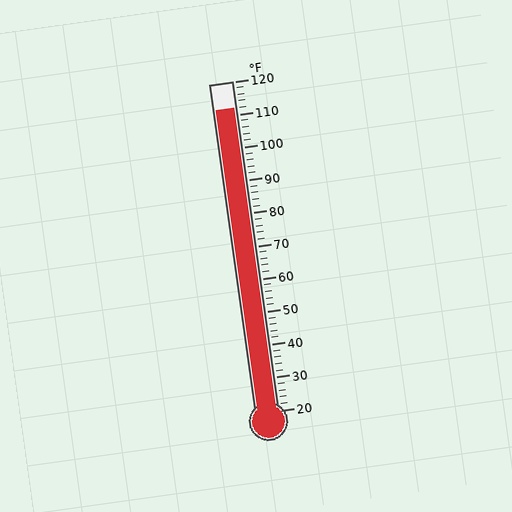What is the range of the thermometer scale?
The thermometer scale ranges from 20°F to 120°F.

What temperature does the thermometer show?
The thermometer shows approximately 112°F.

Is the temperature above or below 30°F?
The temperature is above 30°F.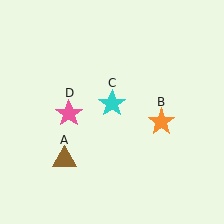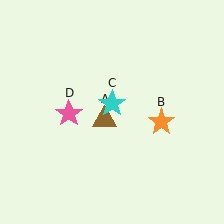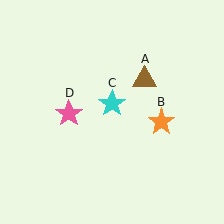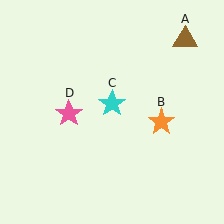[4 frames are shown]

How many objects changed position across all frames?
1 object changed position: brown triangle (object A).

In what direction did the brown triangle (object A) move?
The brown triangle (object A) moved up and to the right.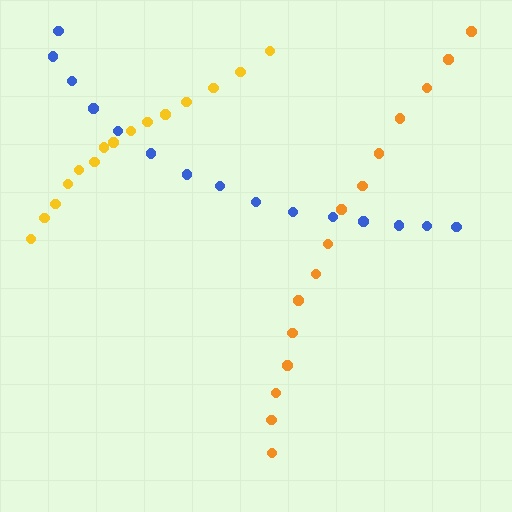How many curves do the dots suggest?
There are 3 distinct paths.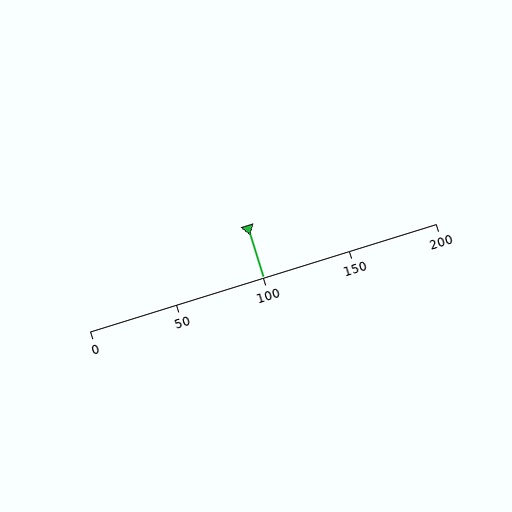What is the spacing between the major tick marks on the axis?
The major ticks are spaced 50 apart.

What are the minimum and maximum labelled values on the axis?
The axis runs from 0 to 200.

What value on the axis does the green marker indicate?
The marker indicates approximately 100.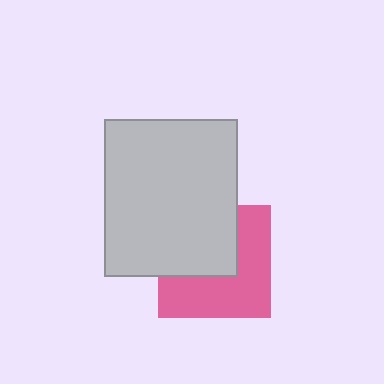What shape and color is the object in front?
The object in front is a light gray rectangle.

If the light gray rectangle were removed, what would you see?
You would see the complete pink square.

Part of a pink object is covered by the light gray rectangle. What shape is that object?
It is a square.